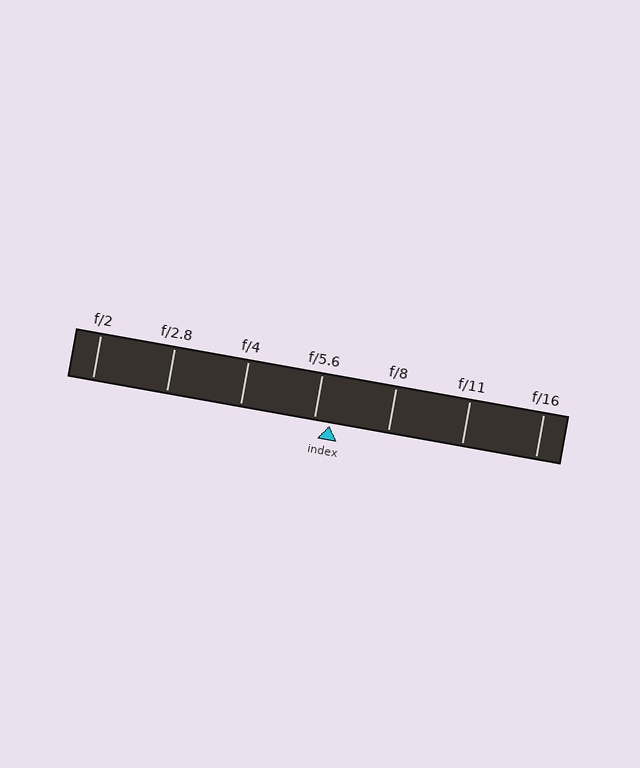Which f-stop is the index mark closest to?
The index mark is closest to f/5.6.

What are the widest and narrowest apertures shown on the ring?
The widest aperture shown is f/2 and the narrowest is f/16.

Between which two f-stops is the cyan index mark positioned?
The index mark is between f/5.6 and f/8.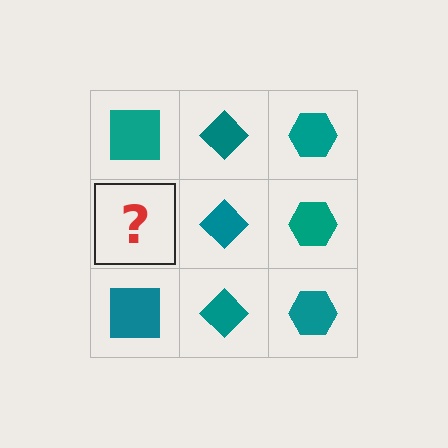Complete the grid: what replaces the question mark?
The question mark should be replaced with a teal square.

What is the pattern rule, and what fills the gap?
The rule is that each column has a consistent shape. The gap should be filled with a teal square.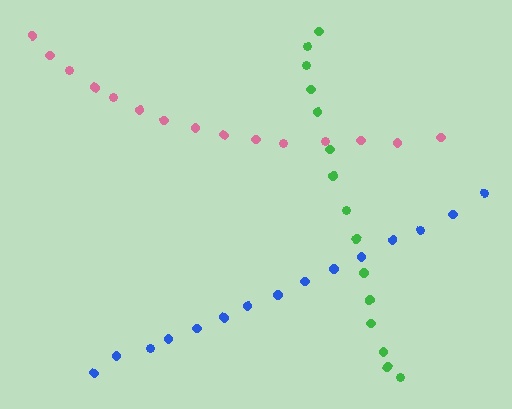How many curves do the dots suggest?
There are 3 distinct paths.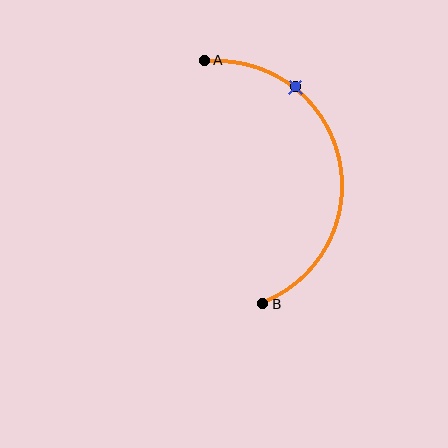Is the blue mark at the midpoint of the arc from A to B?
No. The blue mark lies on the arc but is closer to endpoint A. The arc midpoint would be at the point on the curve equidistant along the arc from both A and B.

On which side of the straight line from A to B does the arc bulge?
The arc bulges to the right of the straight line connecting A and B.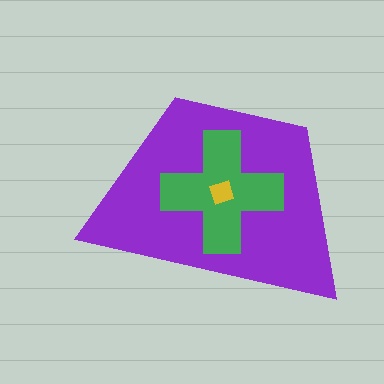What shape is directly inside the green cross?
The yellow diamond.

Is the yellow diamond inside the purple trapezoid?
Yes.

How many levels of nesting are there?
3.